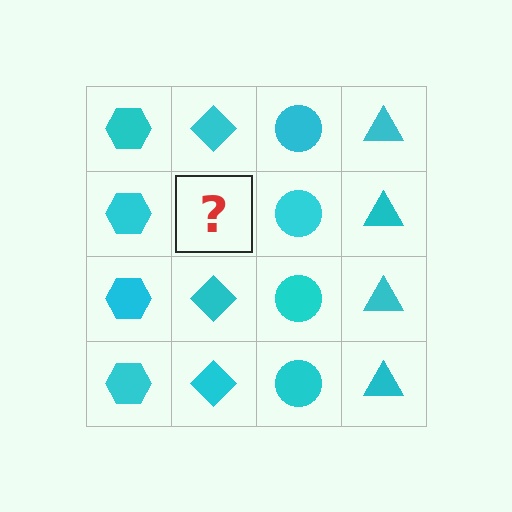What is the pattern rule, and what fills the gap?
The rule is that each column has a consistent shape. The gap should be filled with a cyan diamond.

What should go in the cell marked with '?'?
The missing cell should contain a cyan diamond.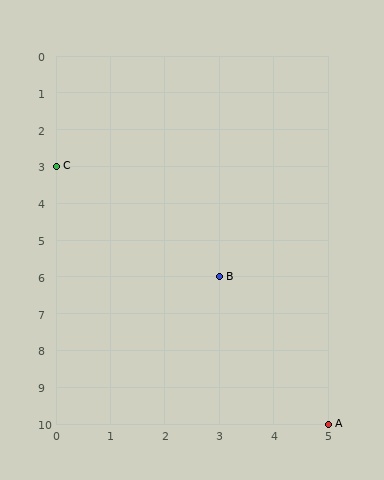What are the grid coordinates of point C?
Point C is at grid coordinates (0, 3).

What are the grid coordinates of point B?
Point B is at grid coordinates (3, 6).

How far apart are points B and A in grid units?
Points B and A are 2 columns and 4 rows apart (about 4.5 grid units diagonally).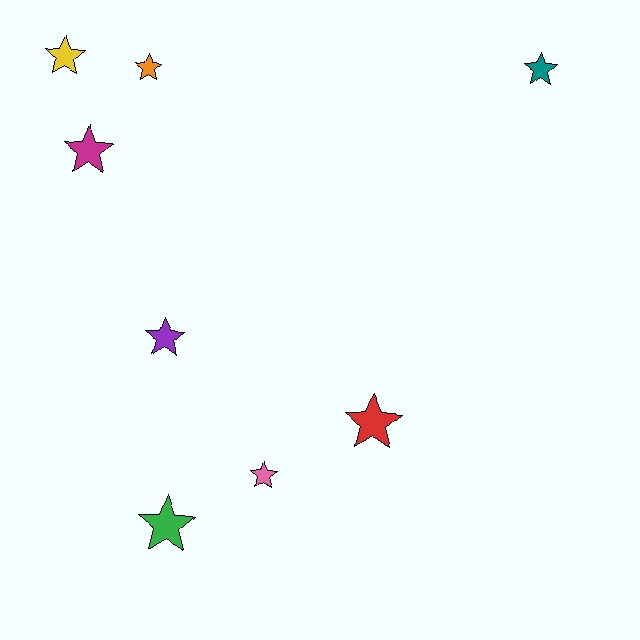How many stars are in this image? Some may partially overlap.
There are 8 stars.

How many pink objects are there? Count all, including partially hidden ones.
There is 1 pink object.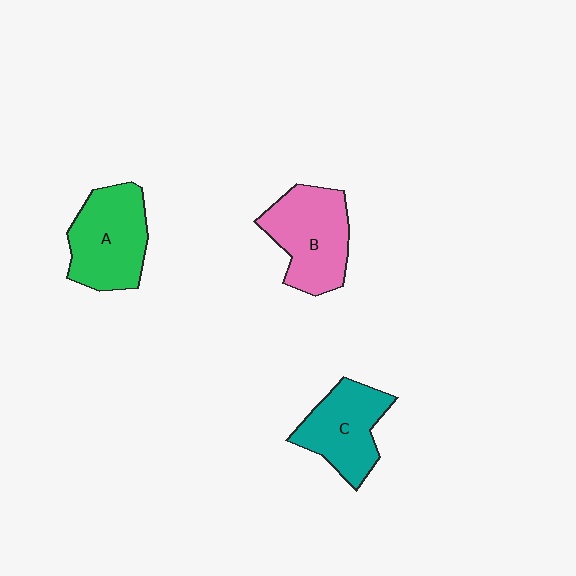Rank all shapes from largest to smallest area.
From largest to smallest: B (pink), A (green), C (teal).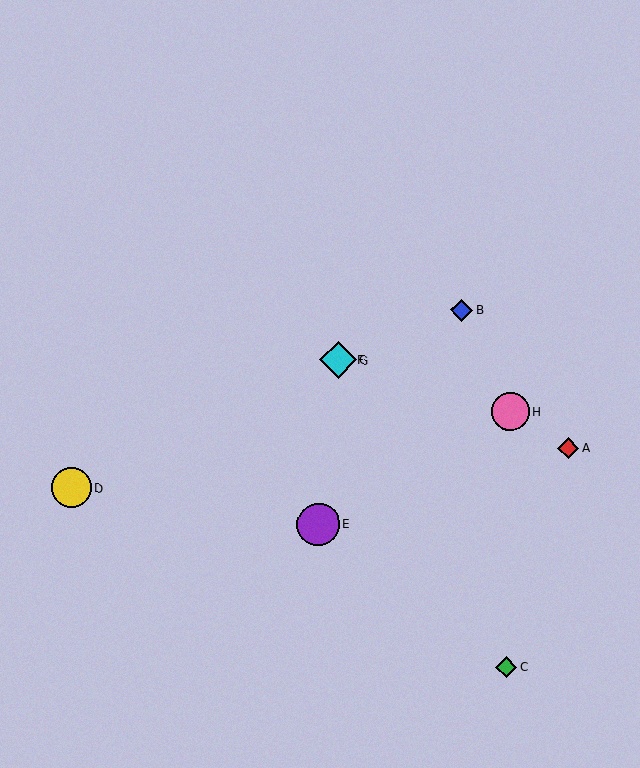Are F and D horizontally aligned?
No, F is at y≈360 and D is at y≈488.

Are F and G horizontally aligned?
Yes, both are at y≈360.